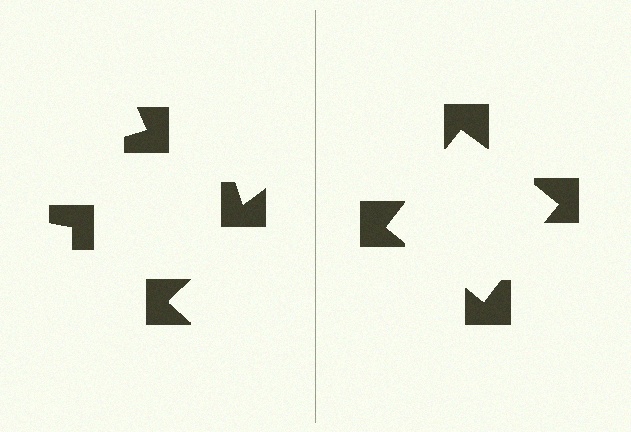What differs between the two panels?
The notched squares are positioned identically on both sides; only the wedge orientations differ. On the right they align to a square; on the left they are misaligned.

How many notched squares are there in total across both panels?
8 — 4 on each side.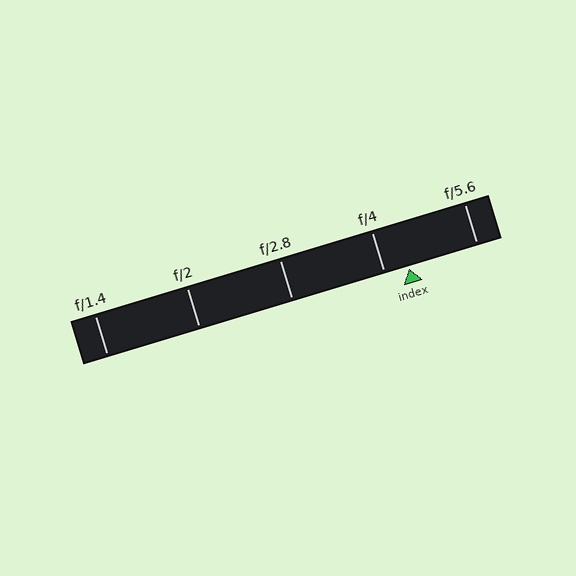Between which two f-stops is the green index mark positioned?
The index mark is between f/4 and f/5.6.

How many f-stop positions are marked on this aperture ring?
There are 5 f-stop positions marked.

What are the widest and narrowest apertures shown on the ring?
The widest aperture shown is f/1.4 and the narrowest is f/5.6.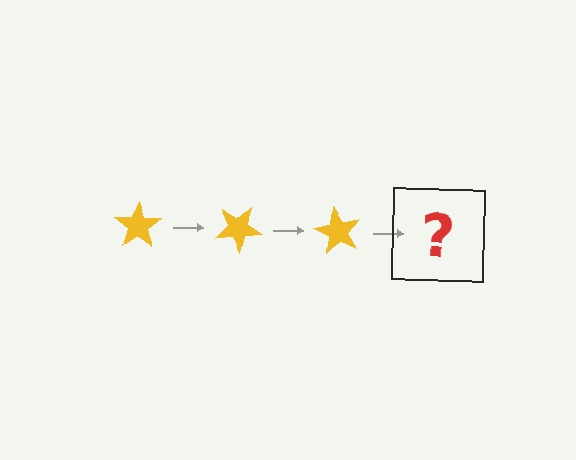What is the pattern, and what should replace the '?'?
The pattern is that the star rotates 30 degrees each step. The '?' should be a yellow star rotated 90 degrees.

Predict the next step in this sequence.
The next step is a yellow star rotated 90 degrees.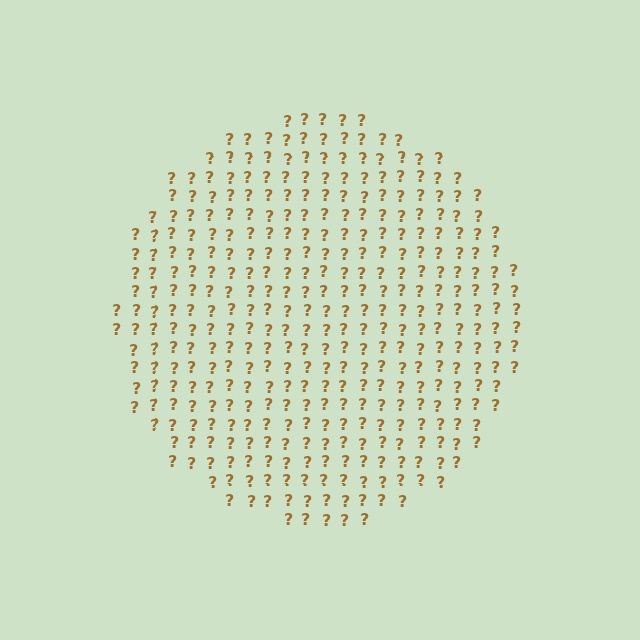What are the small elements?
The small elements are question marks.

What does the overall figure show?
The overall figure shows a circle.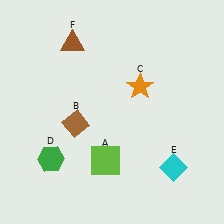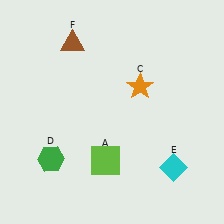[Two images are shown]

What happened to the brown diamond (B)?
The brown diamond (B) was removed in Image 2. It was in the bottom-left area of Image 1.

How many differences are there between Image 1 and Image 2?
There is 1 difference between the two images.